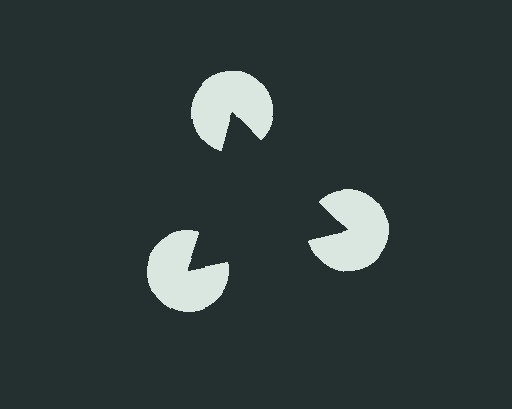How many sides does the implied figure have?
3 sides.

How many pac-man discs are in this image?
There are 3 — one at each vertex of the illusory triangle.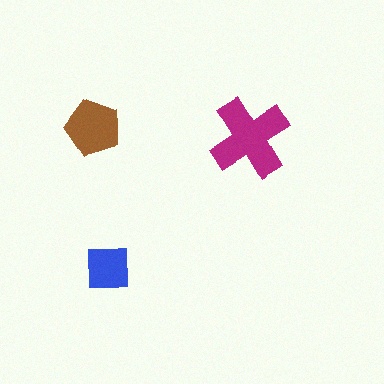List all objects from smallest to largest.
The blue square, the brown pentagon, the magenta cross.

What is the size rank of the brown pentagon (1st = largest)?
2nd.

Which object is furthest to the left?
The brown pentagon is leftmost.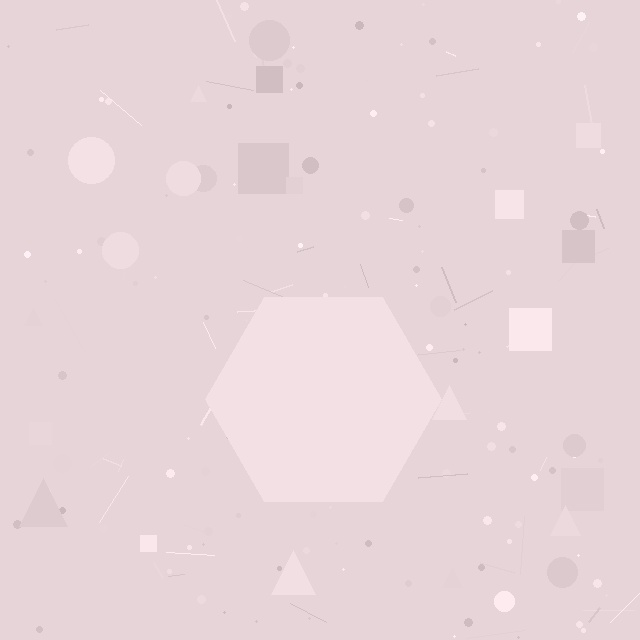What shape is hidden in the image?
A hexagon is hidden in the image.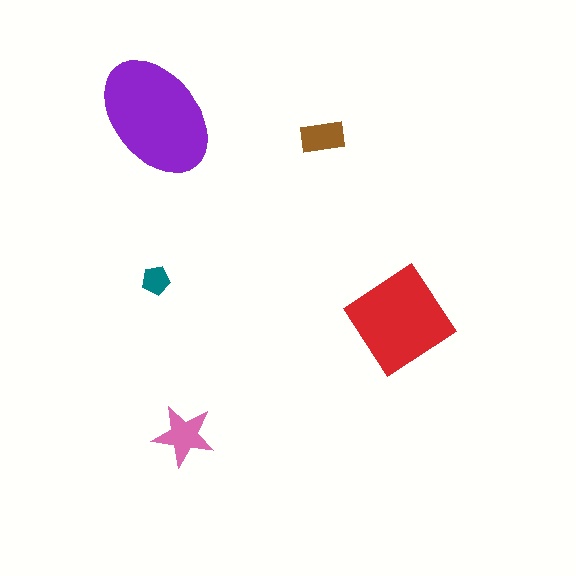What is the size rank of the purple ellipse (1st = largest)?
1st.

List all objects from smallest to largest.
The teal pentagon, the brown rectangle, the pink star, the red diamond, the purple ellipse.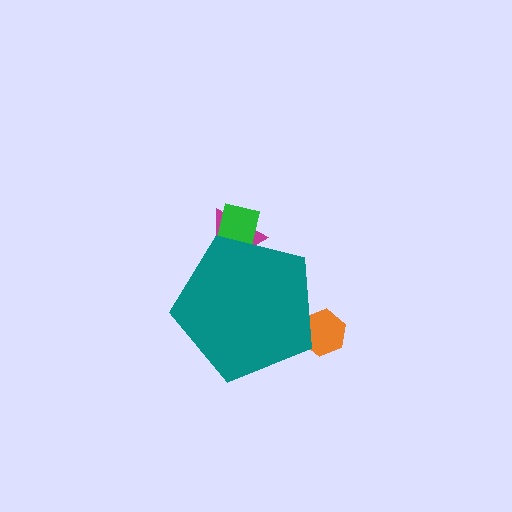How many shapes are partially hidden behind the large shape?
3 shapes are partially hidden.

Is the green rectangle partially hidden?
Yes, the green rectangle is partially hidden behind the teal pentagon.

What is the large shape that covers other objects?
A teal pentagon.